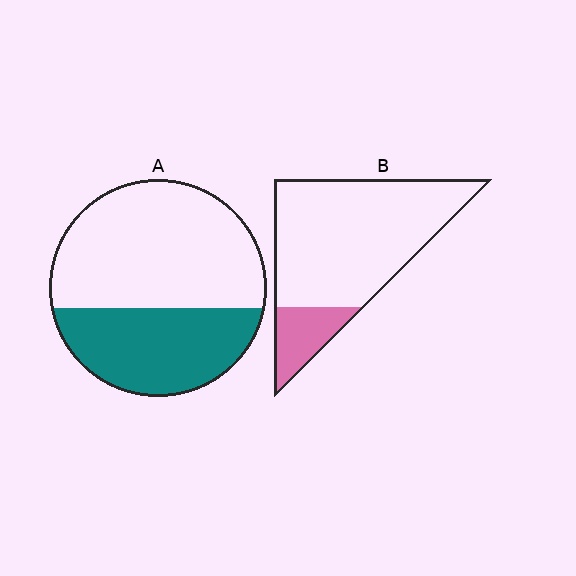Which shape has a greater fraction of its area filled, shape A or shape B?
Shape A.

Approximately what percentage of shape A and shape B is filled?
A is approximately 40% and B is approximately 15%.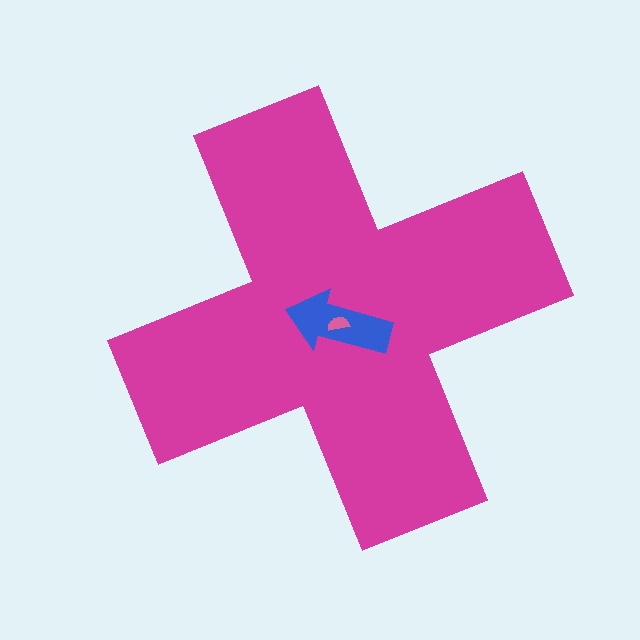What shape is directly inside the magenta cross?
The blue arrow.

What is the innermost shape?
The pink semicircle.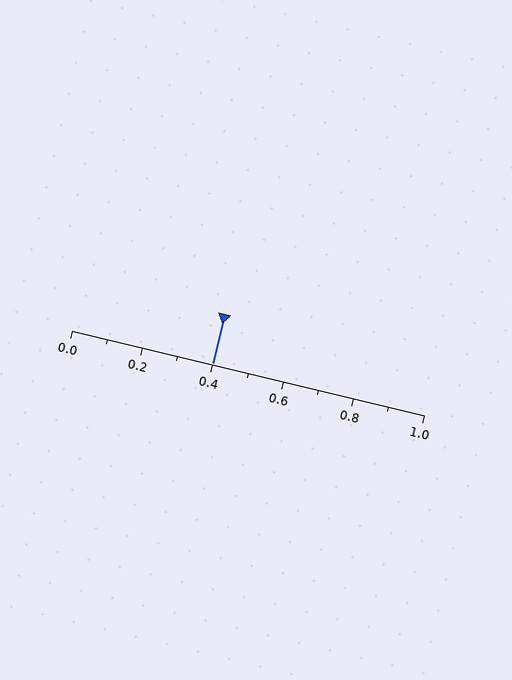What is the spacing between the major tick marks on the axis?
The major ticks are spaced 0.2 apart.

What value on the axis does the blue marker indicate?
The marker indicates approximately 0.4.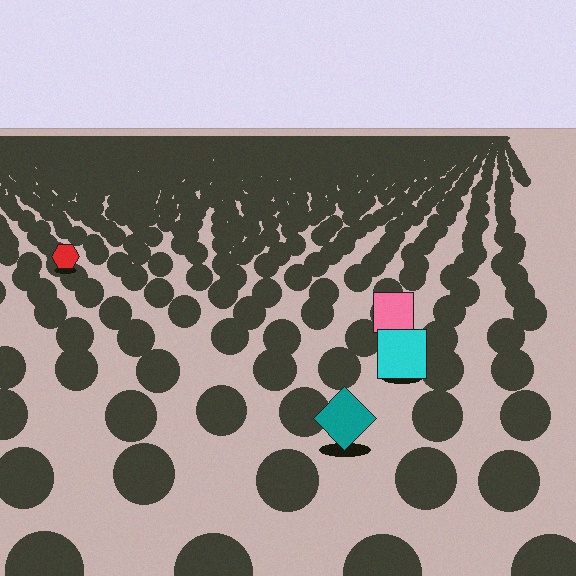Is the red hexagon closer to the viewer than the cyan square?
No. The cyan square is closer — you can tell from the texture gradient: the ground texture is coarser near it.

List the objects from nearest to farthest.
From nearest to farthest: the teal diamond, the cyan square, the pink square, the red hexagon.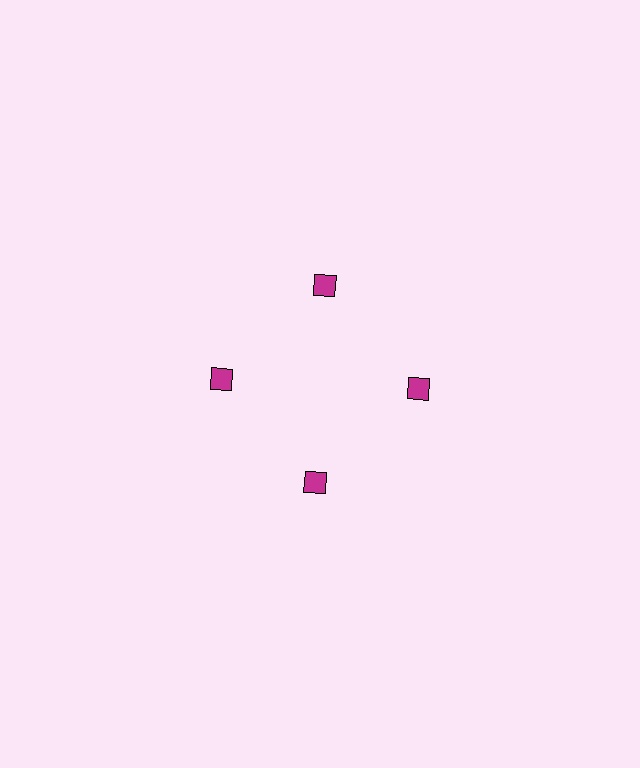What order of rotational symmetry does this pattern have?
This pattern has 4-fold rotational symmetry.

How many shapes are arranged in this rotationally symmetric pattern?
There are 4 shapes, arranged in 4 groups of 1.